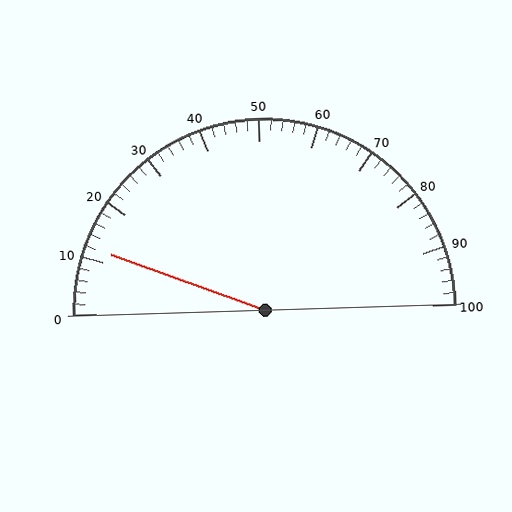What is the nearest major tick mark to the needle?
The nearest major tick mark is 10.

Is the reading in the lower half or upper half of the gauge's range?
The reading is in the lower half of the range (0 to 100).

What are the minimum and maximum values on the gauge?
The gauge ranges from 0 to 100.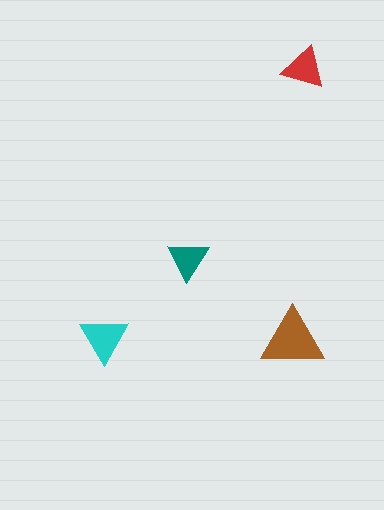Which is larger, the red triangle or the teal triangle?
The red one.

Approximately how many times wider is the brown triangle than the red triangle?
About 1.5 times wider.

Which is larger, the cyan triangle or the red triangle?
The cyan one.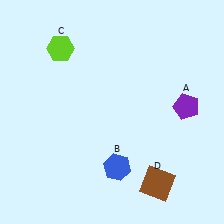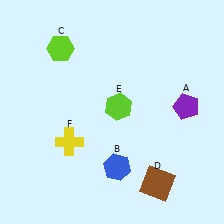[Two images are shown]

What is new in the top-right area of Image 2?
A lime hexagon (E) was added in the top-right area of Image 2.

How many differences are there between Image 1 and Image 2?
There are 2 differences between the two images.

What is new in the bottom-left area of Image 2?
A yellow cross (F) was added in the bottom-left area of Image 2.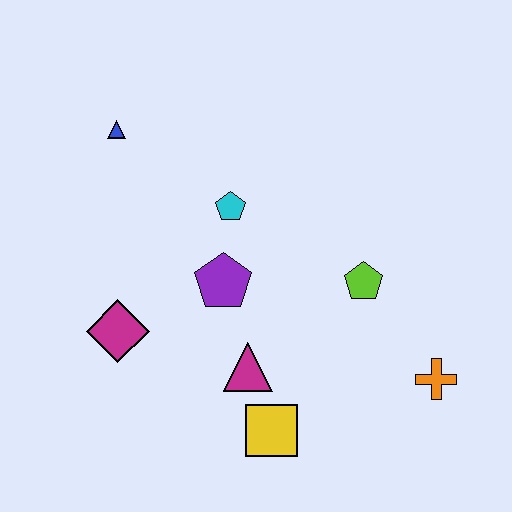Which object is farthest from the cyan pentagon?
The orange cross is farthest from the cyan pentagon.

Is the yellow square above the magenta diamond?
No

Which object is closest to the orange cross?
The lime pentagon is closest to the orange cross.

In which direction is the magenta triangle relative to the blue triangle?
The magenta triangle is below the blue triangle.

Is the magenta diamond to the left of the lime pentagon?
Yes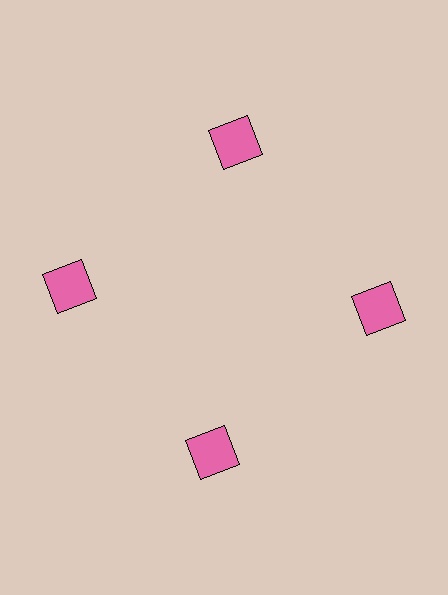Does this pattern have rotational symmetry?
Yes, this pattern has 4-fold rotational symmetry. It looks the same after rotating 90 degrees around the center.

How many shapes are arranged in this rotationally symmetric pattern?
There are 4 shapes, arranged in 4 groups of 1.